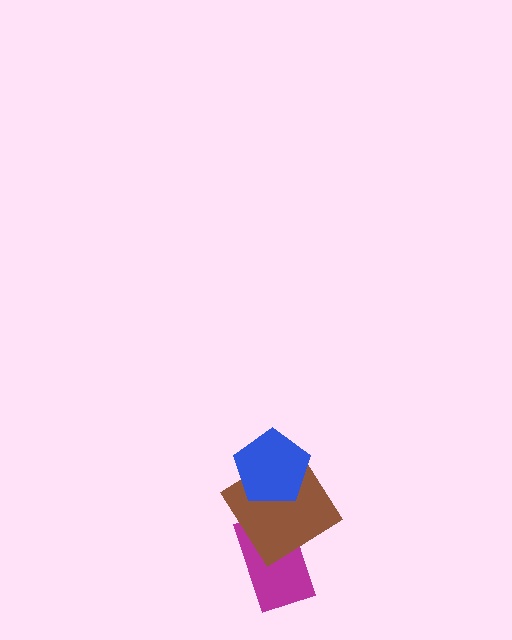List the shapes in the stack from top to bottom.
From top to bottom: the blue pentagon, the brown diamond, the magenta rectangle.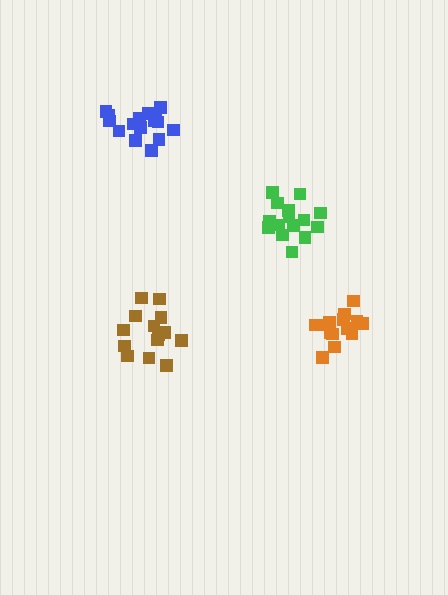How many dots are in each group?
Group 1: 15 dots, Group 2: 14 dots, Group 3: 16 dots, Group 4: 14 dots (59 total).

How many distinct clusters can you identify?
There are 4 distinct clusters.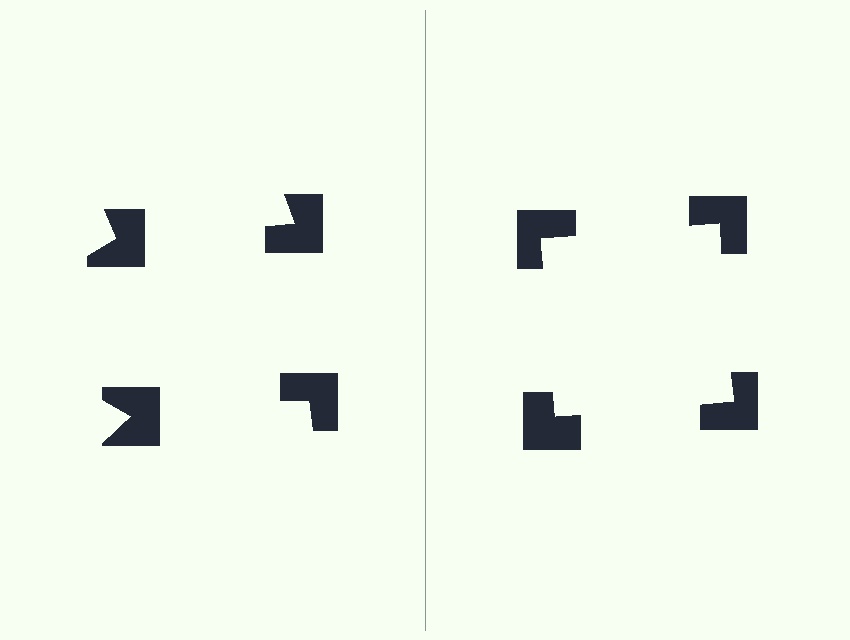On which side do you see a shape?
An illusory square appears on the right side. On the left side the wedge cuts are rotated, so no coherent shape forms.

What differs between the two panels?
The notched squares are positioned identically on both sides; only the wedge orientations differ. On the right they align to a square; on the left they are misaligned.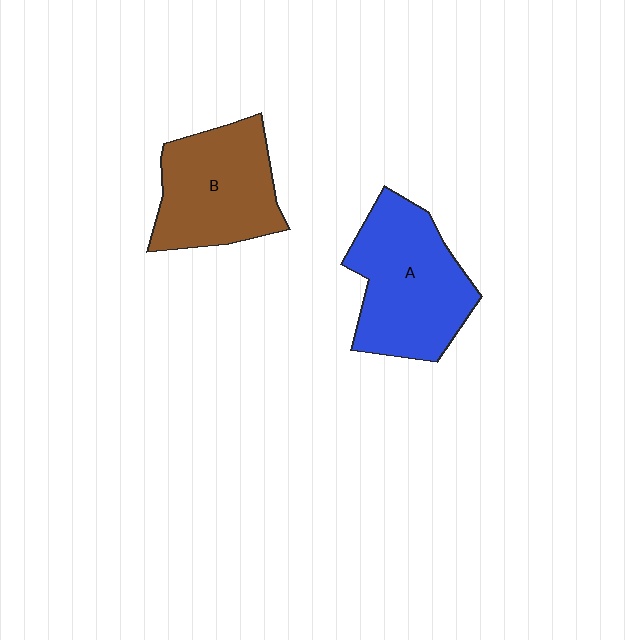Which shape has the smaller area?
Shape B (brown).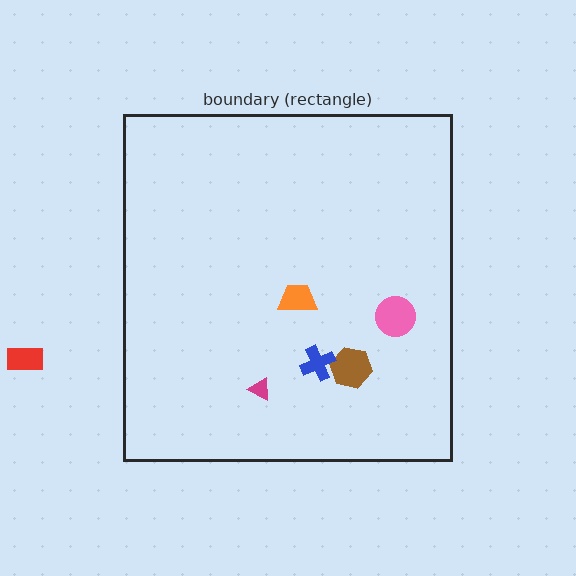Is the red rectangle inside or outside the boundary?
Outside.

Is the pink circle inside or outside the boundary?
Inside.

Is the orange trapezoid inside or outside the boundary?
Inside.